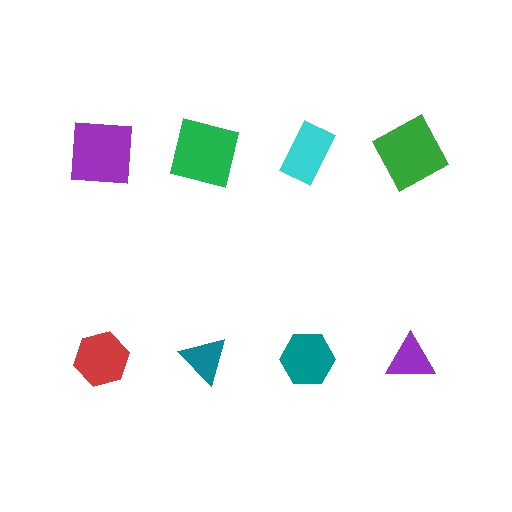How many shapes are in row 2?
4 shapes.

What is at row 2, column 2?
A teal triangle.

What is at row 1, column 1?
A purple square.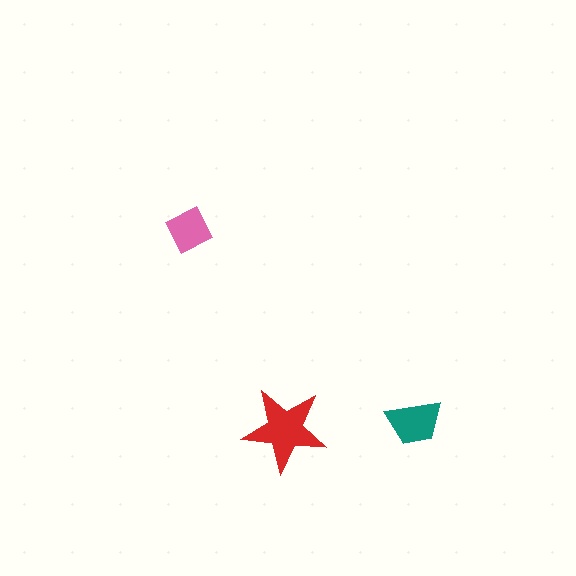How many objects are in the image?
There are 3 objects in the image.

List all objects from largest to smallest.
The red star, the teal trapezoid, the pink square.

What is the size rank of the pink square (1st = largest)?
3rd.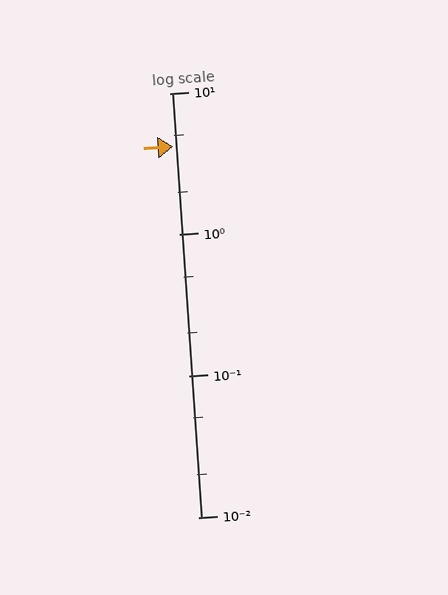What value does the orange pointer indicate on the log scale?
The pointer indicates approximately 4.2.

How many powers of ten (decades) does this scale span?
The scale spans 3 decades, from 0.01 to 10.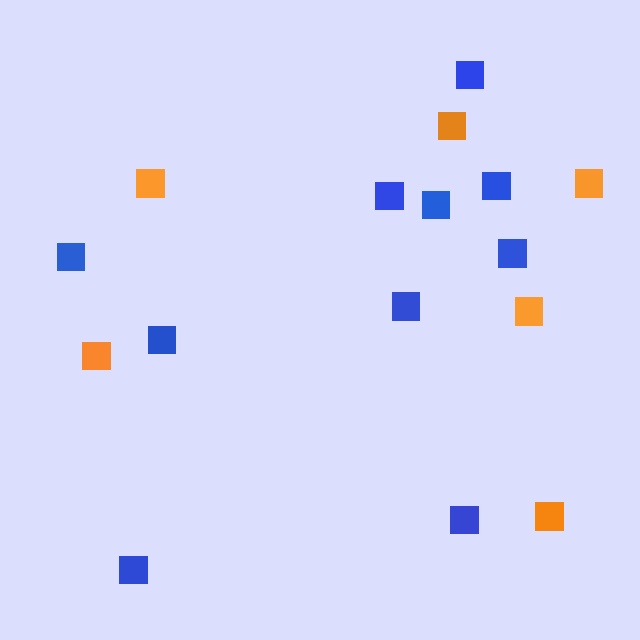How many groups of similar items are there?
There are 2 groups: one group of orange squares (6) and one group of blue squares (10).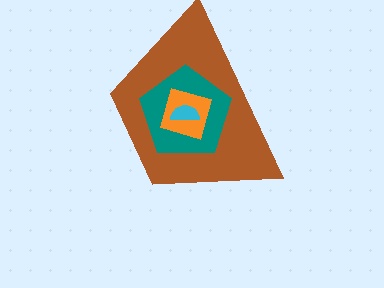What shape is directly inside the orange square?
The cyan semicircle.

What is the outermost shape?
The brown trapezoid.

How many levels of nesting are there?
4.